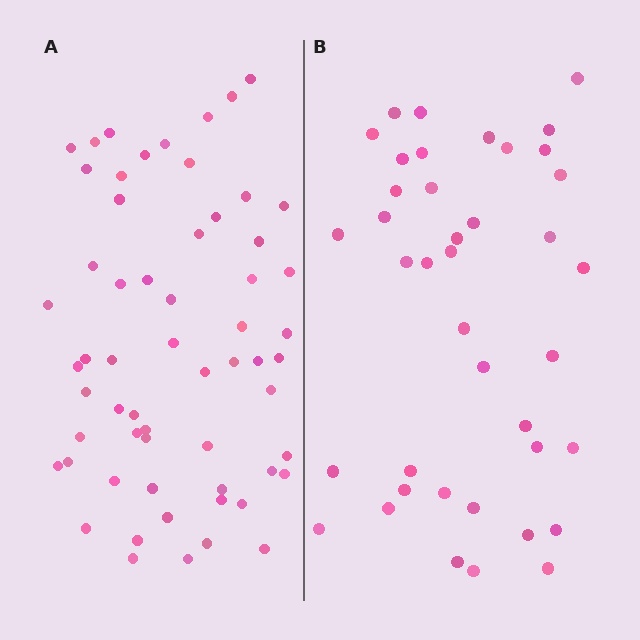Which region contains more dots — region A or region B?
Region A (the left region) has more dots.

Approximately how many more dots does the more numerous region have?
Region A has approximately 20 more dots than region B.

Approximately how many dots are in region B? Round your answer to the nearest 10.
About 40 dots.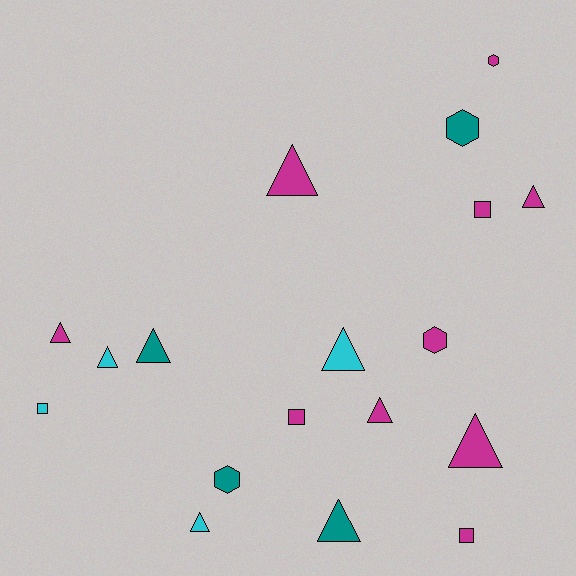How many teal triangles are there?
There are 2 teal triangles.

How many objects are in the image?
There are 18 objects.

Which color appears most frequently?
Magenta, with 10 objects.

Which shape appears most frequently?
Triangle, with 10 objects.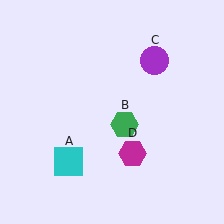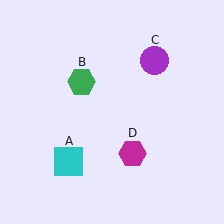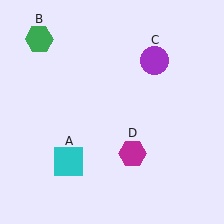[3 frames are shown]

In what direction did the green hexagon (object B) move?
The green hexagon (object B) moved up and to the left.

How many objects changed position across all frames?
1 object changed position: green hexagon (object B).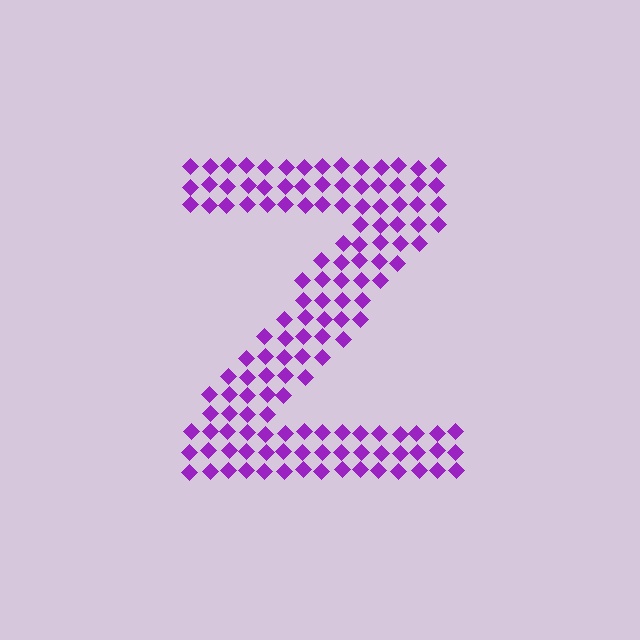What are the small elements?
The small elements are diamonds.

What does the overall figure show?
The overall figure shows the letter Z.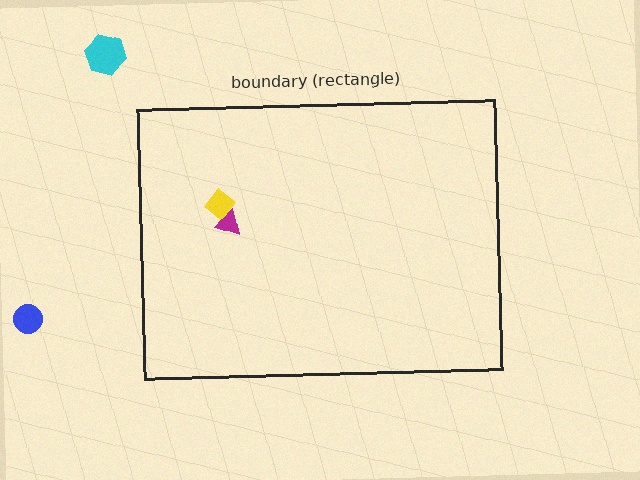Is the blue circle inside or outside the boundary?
Outside.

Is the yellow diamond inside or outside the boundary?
Inside.